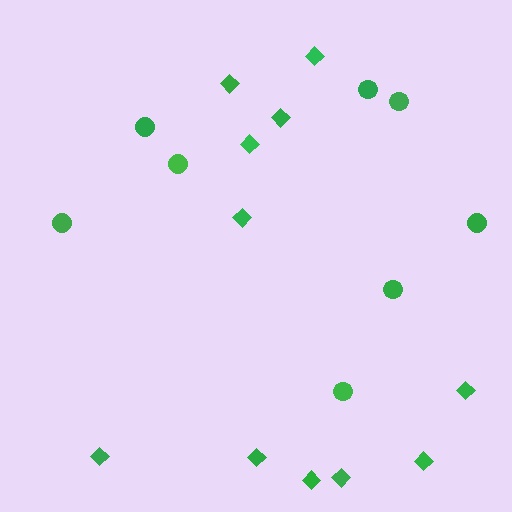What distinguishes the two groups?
There are 2 groups: one group of diamonds (11) and one group of circles (8).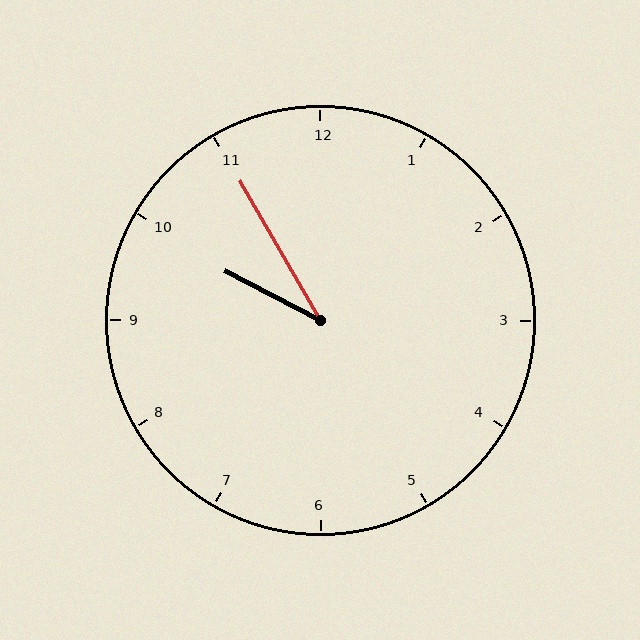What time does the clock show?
9:55.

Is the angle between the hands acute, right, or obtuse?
It is acute.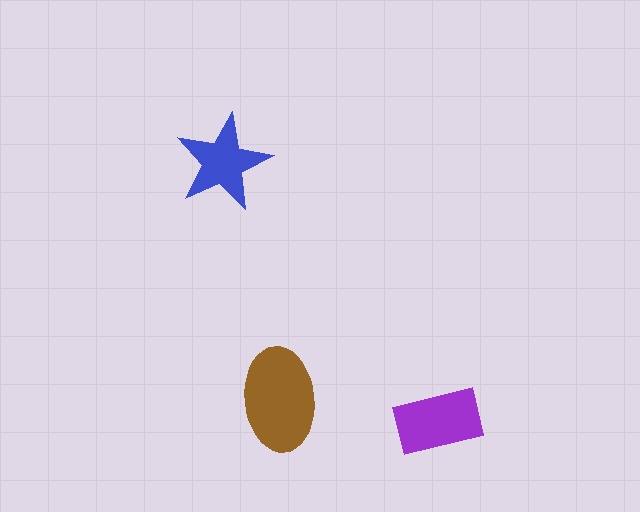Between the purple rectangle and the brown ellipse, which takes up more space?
The brown ellipse.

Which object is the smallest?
The blue star.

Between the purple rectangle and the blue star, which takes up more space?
The purple rectangle.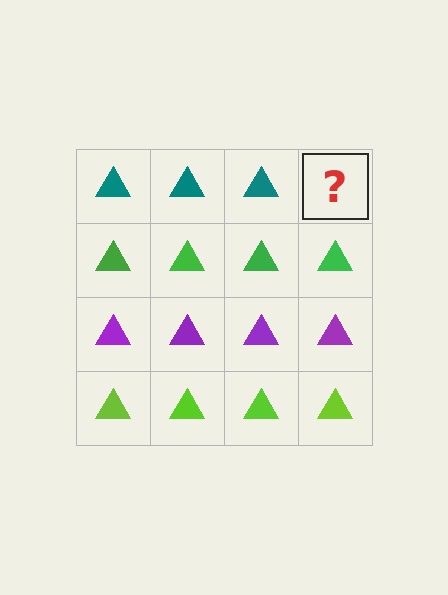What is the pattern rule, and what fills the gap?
The rule is that each row has a consistent color. The gap should be filled with a teal triangle.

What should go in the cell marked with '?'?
The missing cell should contain a teal triangle.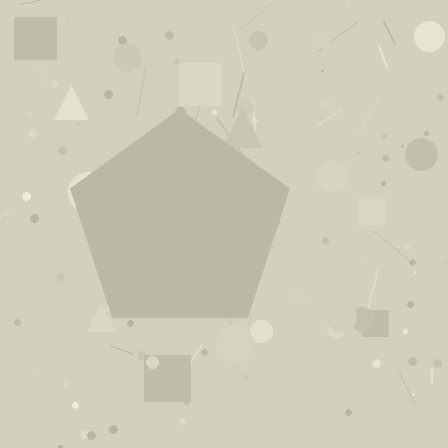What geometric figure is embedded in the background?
A pentagon is embedded in the background.